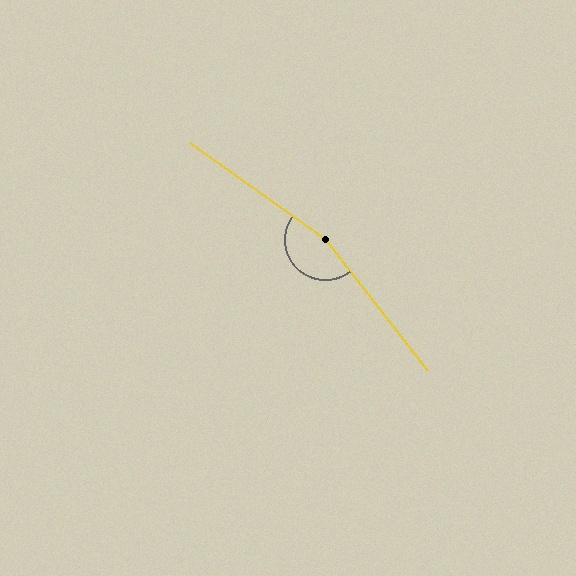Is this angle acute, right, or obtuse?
It is obtuse.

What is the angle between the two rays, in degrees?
Approximately 163 degrees.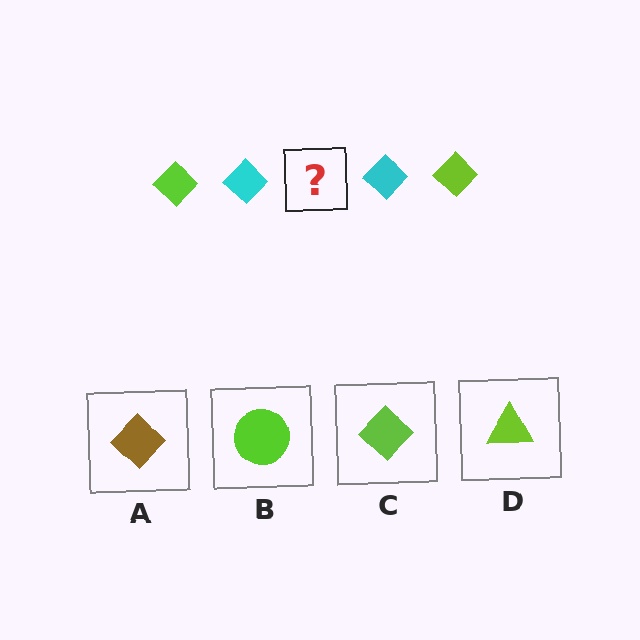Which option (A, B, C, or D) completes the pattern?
C.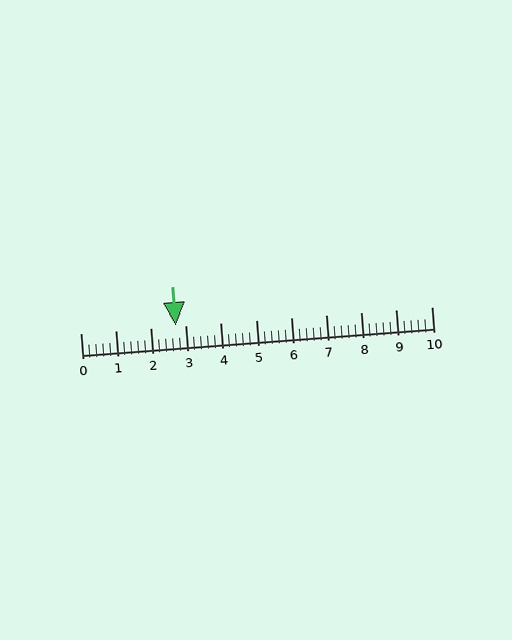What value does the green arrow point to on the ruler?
The green arrow points to approximately 2.7.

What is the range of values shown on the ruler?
The ruler shows values from 0 to 10.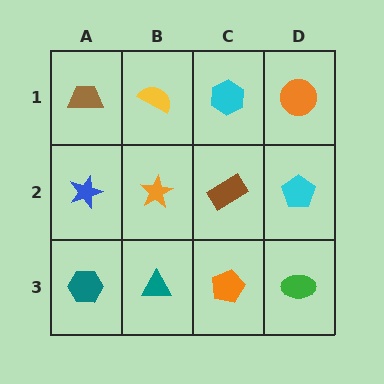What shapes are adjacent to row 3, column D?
A cyan pentagon (row 2, column D), an orange pentagon (row 3, column C).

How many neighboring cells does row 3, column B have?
3.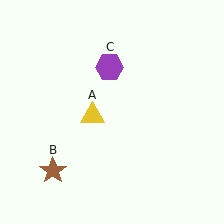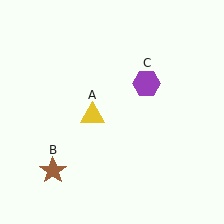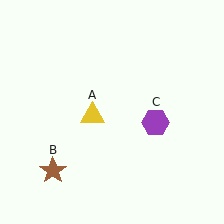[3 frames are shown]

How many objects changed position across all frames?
1 object changed position: purple hexagon (object C).